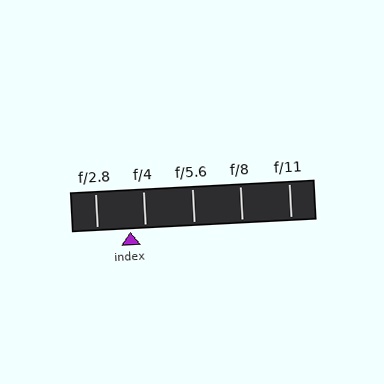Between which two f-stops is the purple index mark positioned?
The index mark is between f/2.8 and f/4.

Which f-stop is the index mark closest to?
The index mark is closest to f/4.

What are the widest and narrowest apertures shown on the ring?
The widest aperture shown is f/2.8 and the narrowest is f/11.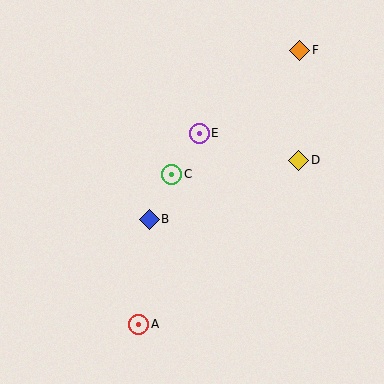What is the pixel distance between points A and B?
The distance between A and B is 106 pixels.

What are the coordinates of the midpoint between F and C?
The midpoint between F and C is at (236, 112).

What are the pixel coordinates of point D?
Point D is at (299, 160).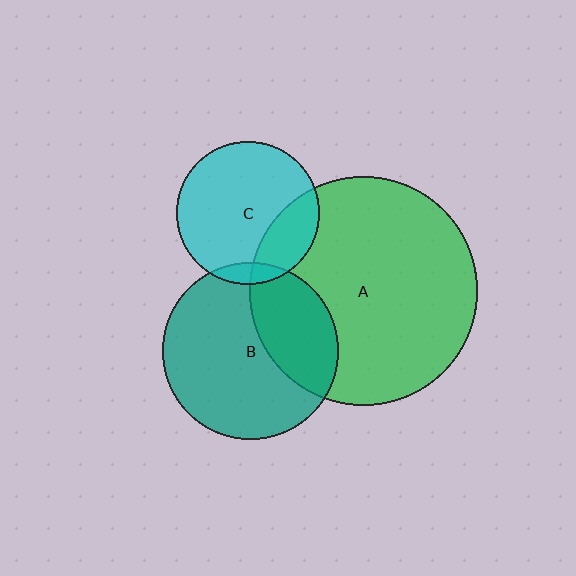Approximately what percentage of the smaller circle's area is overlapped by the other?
Approximately 25%.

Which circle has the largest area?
Circle A (green).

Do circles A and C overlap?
Yes.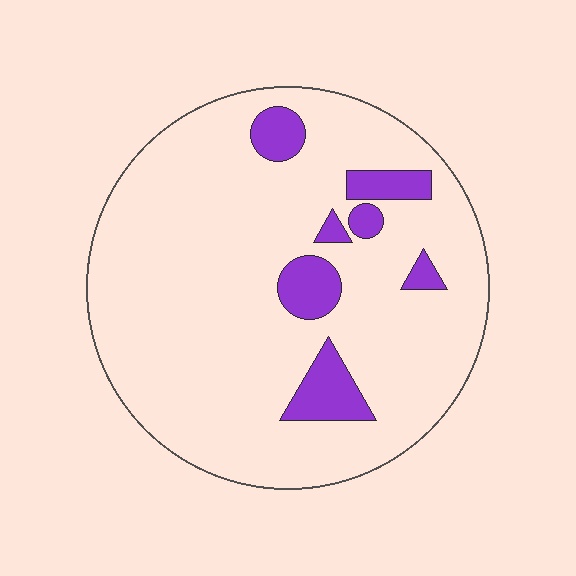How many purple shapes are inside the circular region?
7.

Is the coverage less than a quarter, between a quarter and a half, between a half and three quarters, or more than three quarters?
Less than a quarter.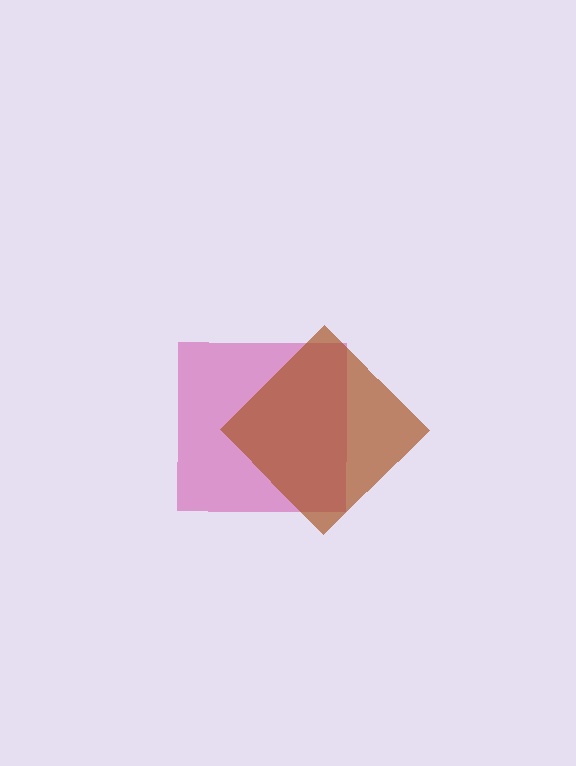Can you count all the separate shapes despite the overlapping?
Yes, there are 2 separate shapes.